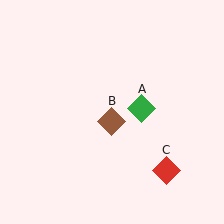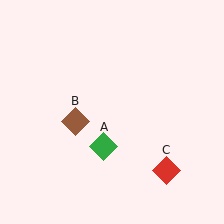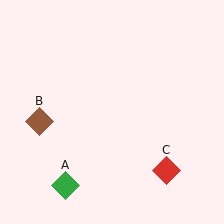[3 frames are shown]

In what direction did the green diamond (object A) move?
The green diamond (object A) moved down and to the left.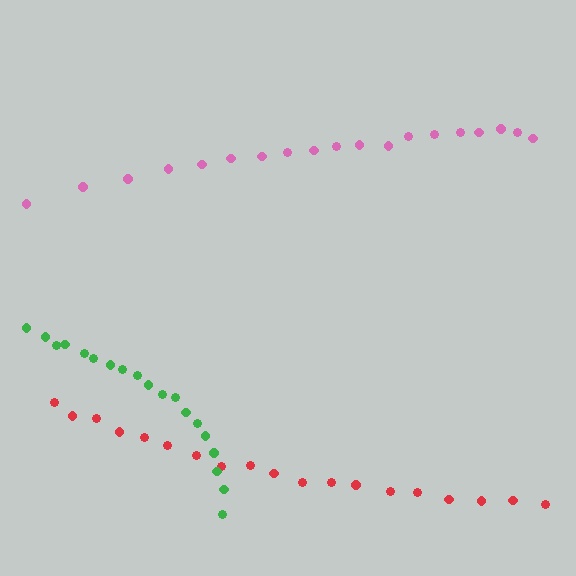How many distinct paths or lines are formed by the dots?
There are 3 distinct paths.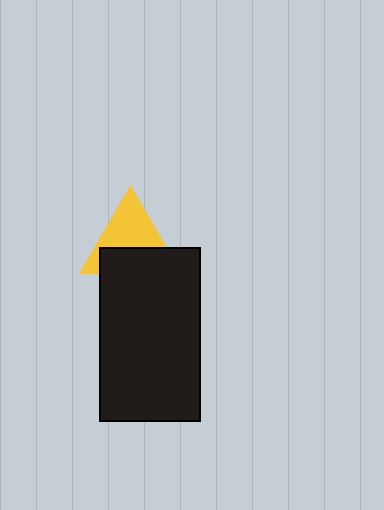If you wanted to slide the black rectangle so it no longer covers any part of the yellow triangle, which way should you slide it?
Slide it down — that is the most direct way to separate the two shapes.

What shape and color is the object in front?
The object in front is a black rectangle.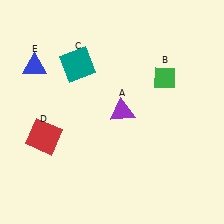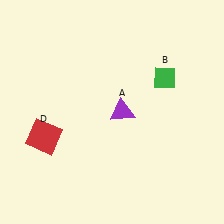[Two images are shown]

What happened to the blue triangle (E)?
The blue triangle (E) was removed in Image 2. It was in the top-left area of Image 1.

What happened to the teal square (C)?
The teal square (C) was removed in Image 2. It was in the top-left area of Image 1.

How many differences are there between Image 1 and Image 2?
There are 2 differences between the two images.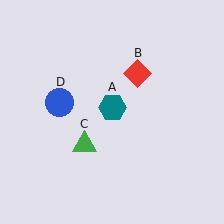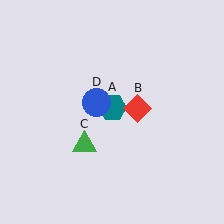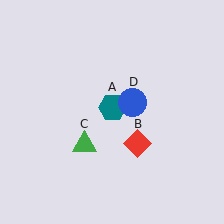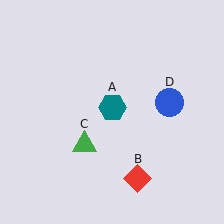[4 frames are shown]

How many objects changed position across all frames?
2 objects changed position: red diamond (object B), blue circle (object D).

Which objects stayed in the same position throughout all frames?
Teal hexagon (object A) and green triangle (object C) remained stationary.